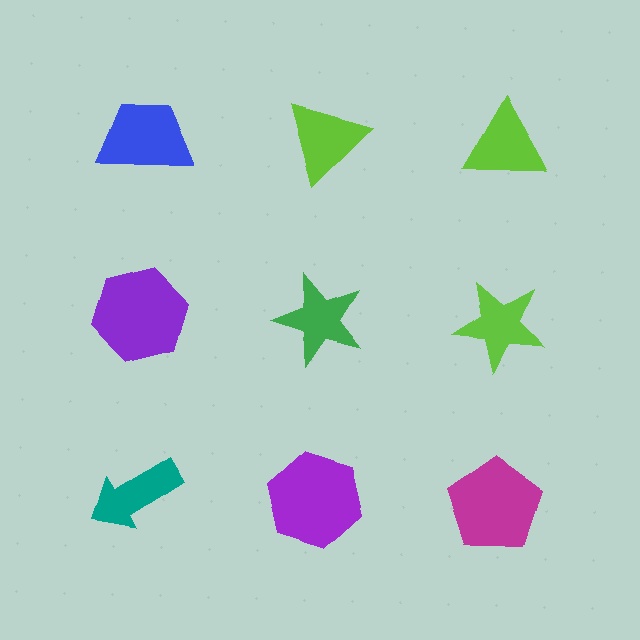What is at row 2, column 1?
A purple hexagon.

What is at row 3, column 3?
A magenta pentagon.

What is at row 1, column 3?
A lime triangle.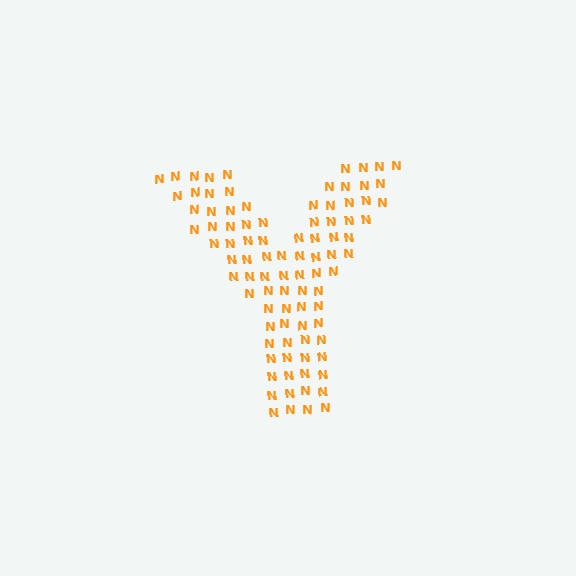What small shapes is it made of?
It is made of small letter N's.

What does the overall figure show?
The overall figure shows the letter Y.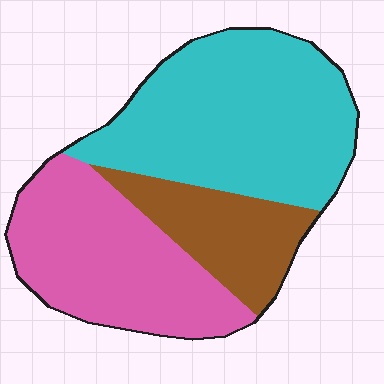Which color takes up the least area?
Brown, at roughly 20%.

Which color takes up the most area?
Cyan, at roughly 45%.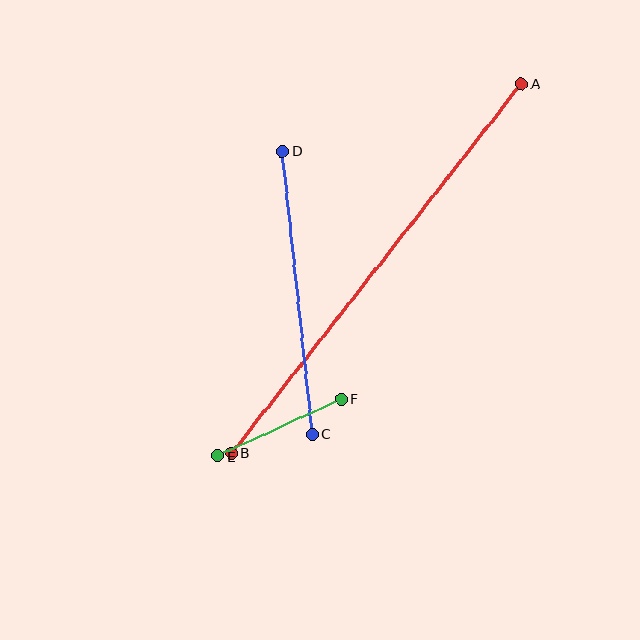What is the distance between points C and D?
The distance is approximately 285 pixels.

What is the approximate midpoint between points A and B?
The midpoint is at approximately (377, 268) pixels.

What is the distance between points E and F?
The distance is approximately 136 pixels.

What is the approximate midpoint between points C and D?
The midpoint is at approximately (297, 293) pixels.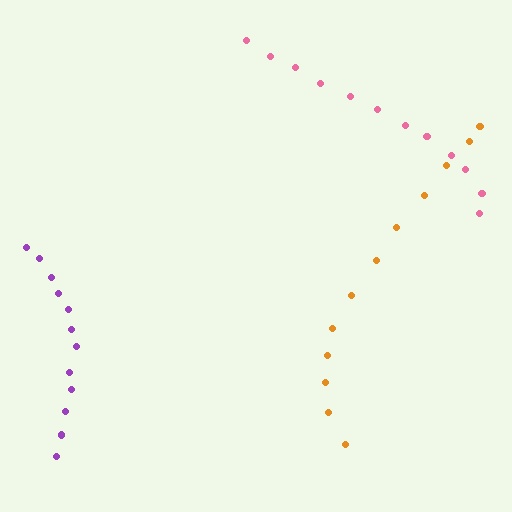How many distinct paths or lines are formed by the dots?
There are 3 distinct paths.